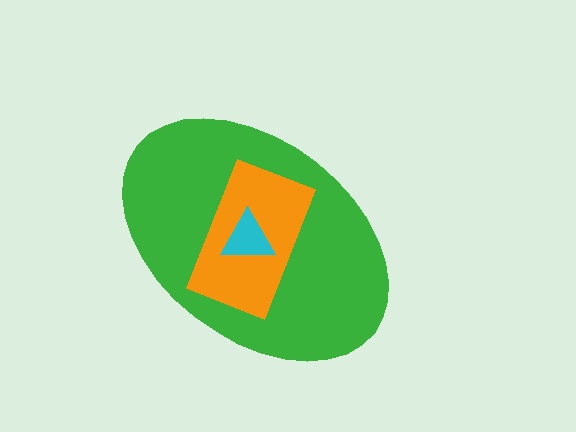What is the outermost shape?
The green ellipse.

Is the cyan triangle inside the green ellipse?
Yes.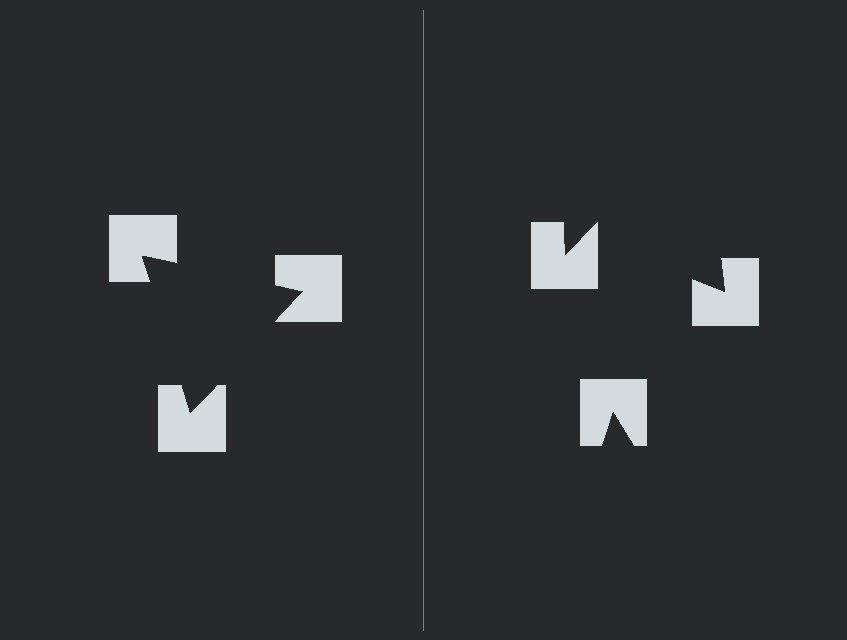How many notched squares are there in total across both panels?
6 — 3 on each side.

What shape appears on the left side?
An illusory triangle.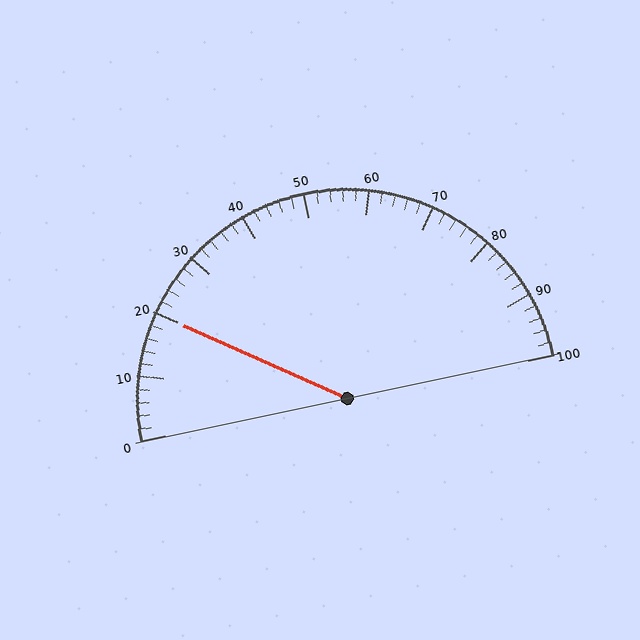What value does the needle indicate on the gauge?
The needle indicates approximately 20.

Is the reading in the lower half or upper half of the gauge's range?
The reading is in the lower half of the range (0 to 100).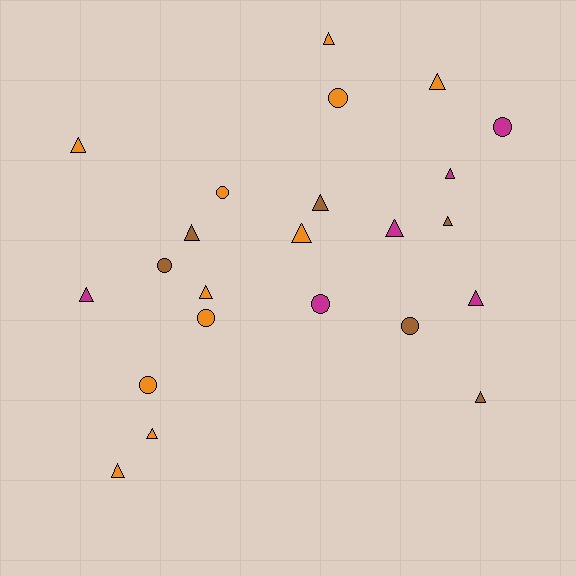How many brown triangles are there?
There are 4 brown triangles.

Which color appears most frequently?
Orange, with 11 objects.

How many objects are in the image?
There are 23 objects.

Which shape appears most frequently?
Triangle, with 15 objects.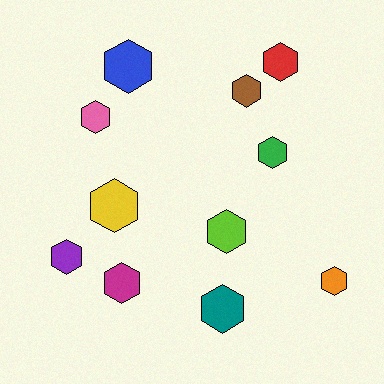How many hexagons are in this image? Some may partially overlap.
There are 11 hexagons.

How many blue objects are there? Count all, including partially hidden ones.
There is 1 blue object.